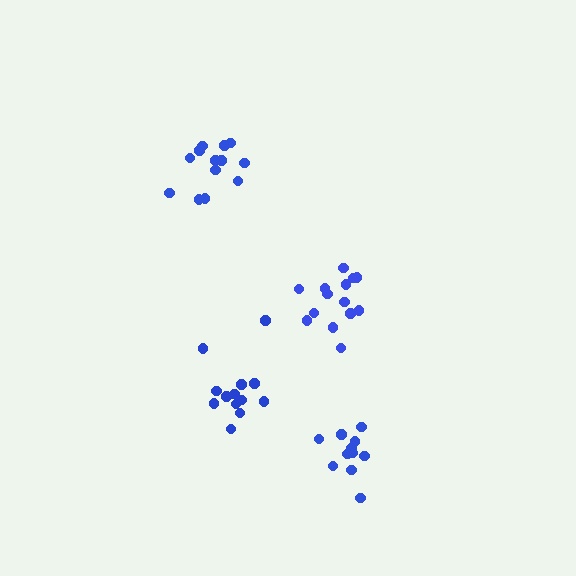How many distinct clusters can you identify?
There are 4 distinct clusters.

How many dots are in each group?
Group 1: 13 dots, Group 2: 14 dots, Group 3: 13 dots, Group 4: 11 dots (51 total).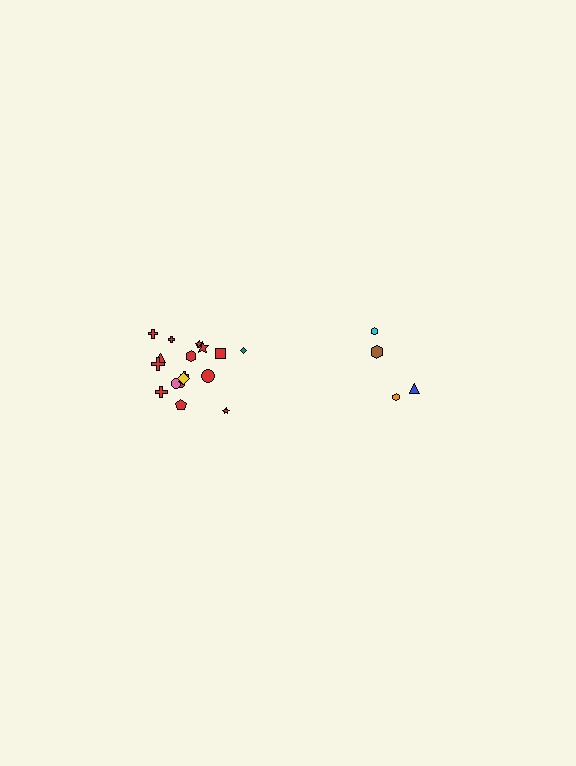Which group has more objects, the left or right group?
The left group.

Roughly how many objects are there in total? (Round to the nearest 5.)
Roughly 20 objects in total.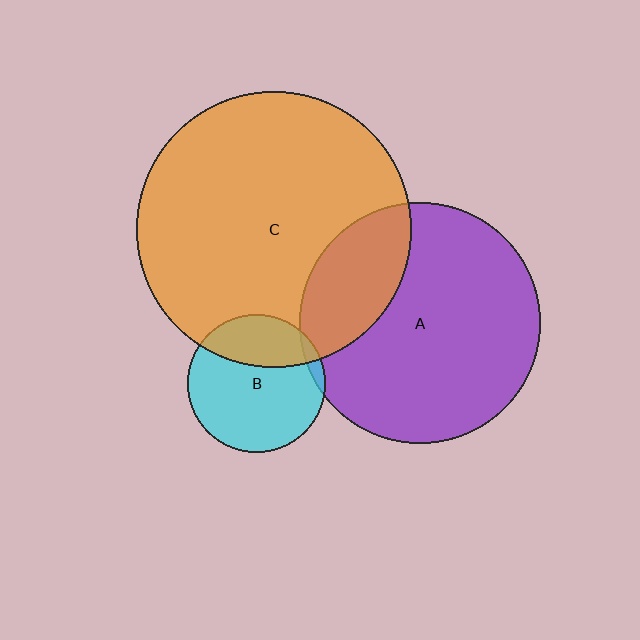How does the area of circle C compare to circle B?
Approximately 4.0 times.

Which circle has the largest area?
Circle C (orange).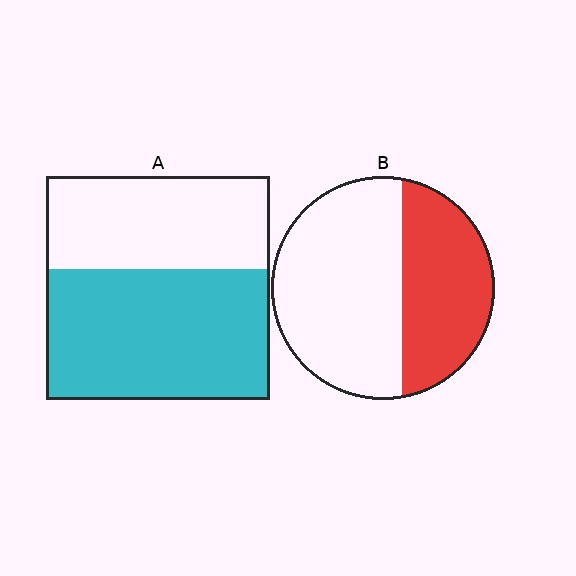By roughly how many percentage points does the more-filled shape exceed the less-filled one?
By roughly 20 percentage points (A over B).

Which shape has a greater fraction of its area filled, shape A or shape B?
Shape A.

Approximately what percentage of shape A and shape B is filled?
A is approximately 60% and B is approximately 40%.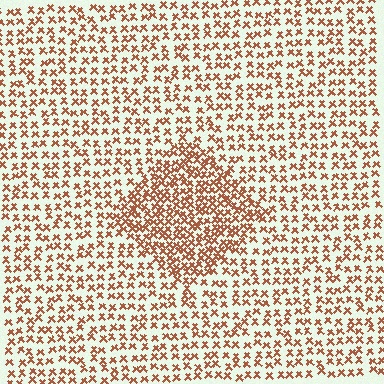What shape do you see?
I see a diamond.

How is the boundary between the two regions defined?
The boundary is defined by a change in element density (approximately 1.9x ratio). All elements are the same color, size, and shape.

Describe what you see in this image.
The image contains small brown elements arranged at two different densities. A diamond-shaped region is visible where the elements are more densely packed than the surrounding area.